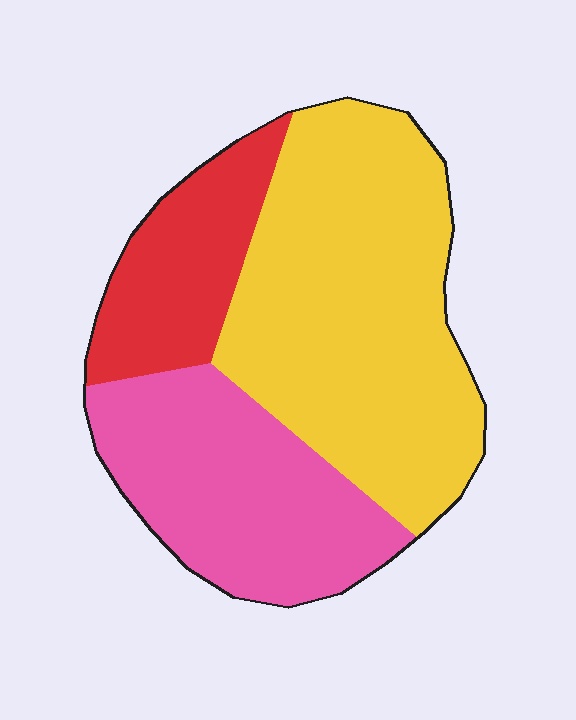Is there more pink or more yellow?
Yellow.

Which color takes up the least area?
Red, at roughly 20%.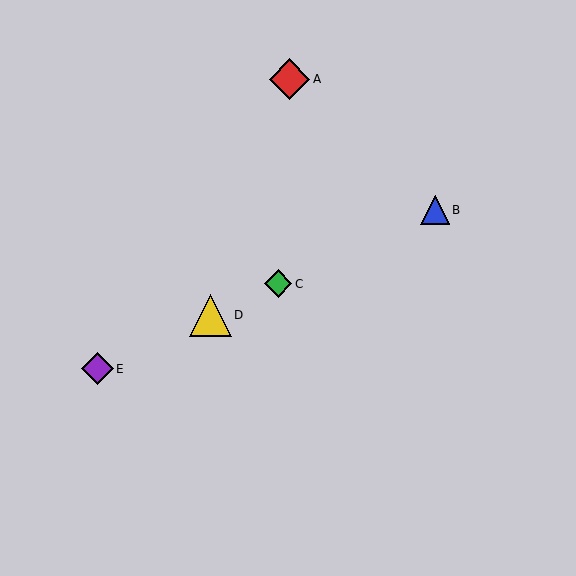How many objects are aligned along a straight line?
4 objects (B, C, D, E) are aligned along a straight line.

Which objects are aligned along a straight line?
Objects B, C, D, E are aligned along a straight line.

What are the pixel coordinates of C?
Object C is at (278, 284).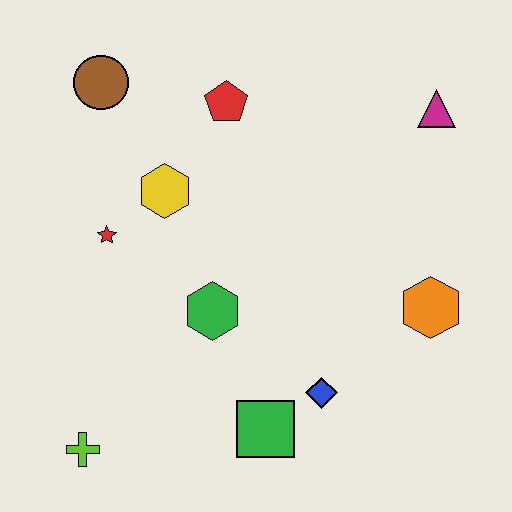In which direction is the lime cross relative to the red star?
The lime cross is below the red star.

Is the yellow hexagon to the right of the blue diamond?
No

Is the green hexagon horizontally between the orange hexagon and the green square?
No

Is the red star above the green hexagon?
Yes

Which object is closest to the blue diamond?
The green square is closest to the blue diamond.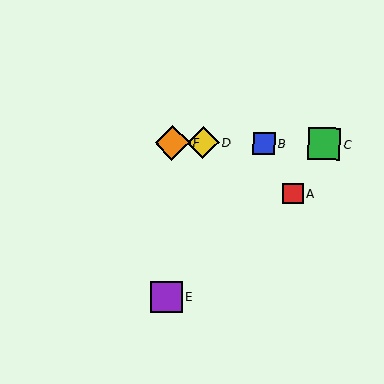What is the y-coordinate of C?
Object C is at y≈144.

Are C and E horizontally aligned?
No, C is at y≈144 and E is at y≈296.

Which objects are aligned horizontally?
Objects B, C, D, F are aligned horizontally.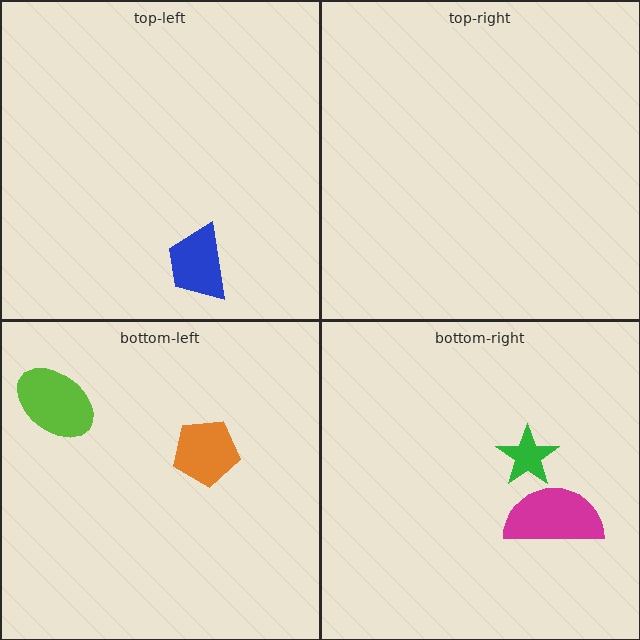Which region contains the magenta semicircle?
The bottom-right region.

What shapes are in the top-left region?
The blue trapezoid.